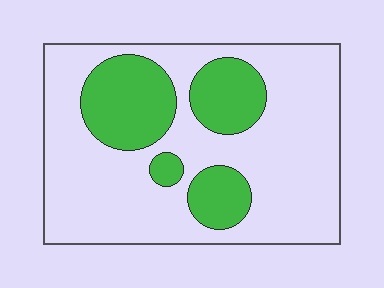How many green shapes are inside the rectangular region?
4.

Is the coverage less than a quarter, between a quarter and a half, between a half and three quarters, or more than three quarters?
Between a quarter and a half.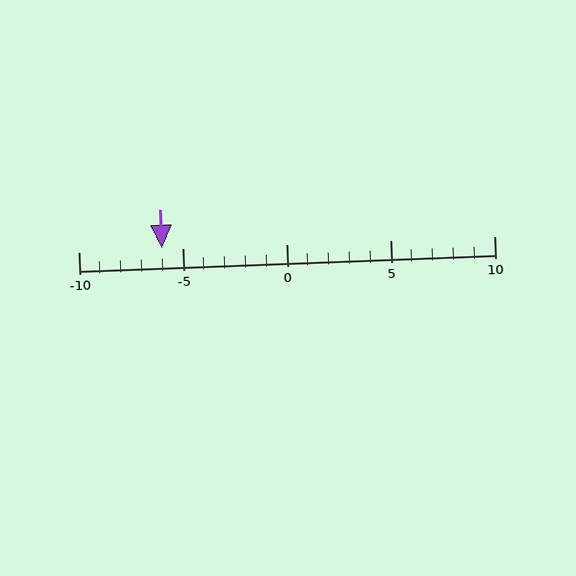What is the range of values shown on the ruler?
The ruler shows values from -10 to 10.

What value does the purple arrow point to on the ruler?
The purple arrow points to approximately -6.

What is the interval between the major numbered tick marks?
The major tick marks are spaced 5 units apart.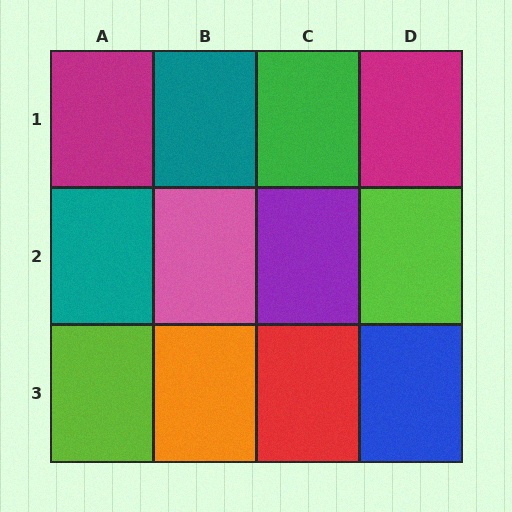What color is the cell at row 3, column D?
Blue.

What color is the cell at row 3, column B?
Orange.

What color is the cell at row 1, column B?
Teal.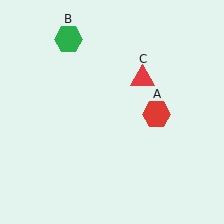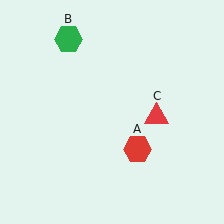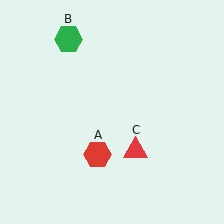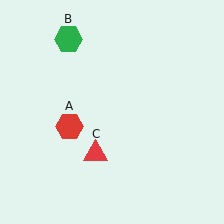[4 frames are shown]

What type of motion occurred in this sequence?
The red hexagon (object A), red triangle (object C) rotated clockwise around the center of the scene.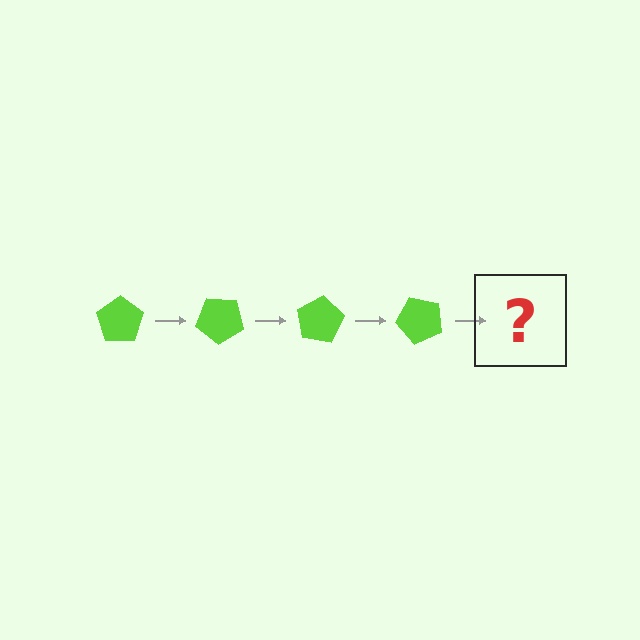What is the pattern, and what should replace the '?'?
The pattern is that the pentagon rotates 40 degrees each step. The '?' should be a lime pentagon rotated 160 degrees.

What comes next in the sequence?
The next element should be a lime pentagon rotated 160 degrees.